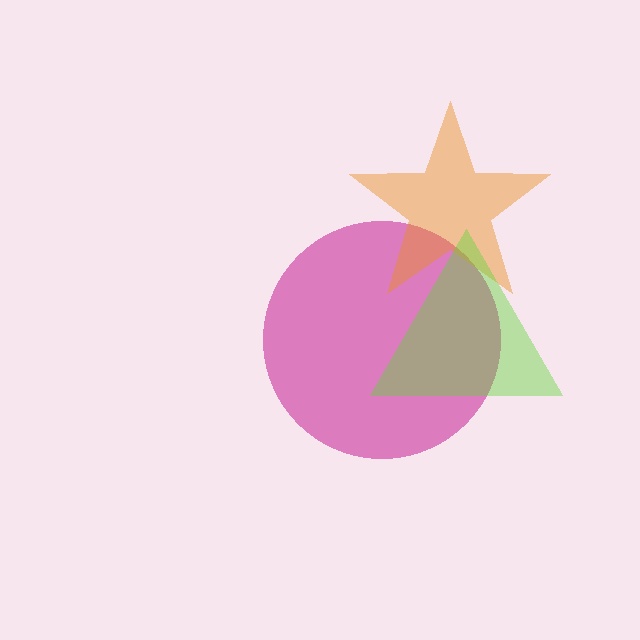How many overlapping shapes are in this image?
There are 3 overlapping shapes in the image.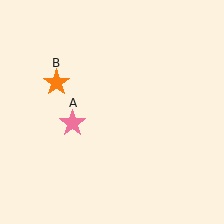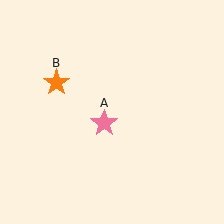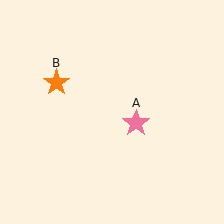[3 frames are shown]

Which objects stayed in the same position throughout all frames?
Orange star (object B) remained stationary.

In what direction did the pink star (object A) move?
The pink star (object A) moved right.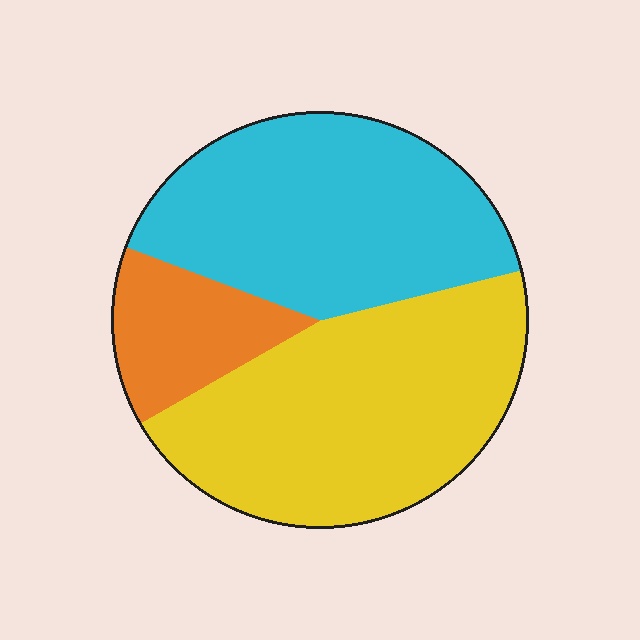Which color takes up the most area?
Yellow, at roughly 45%.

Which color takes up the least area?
Orange, at roughly 15%.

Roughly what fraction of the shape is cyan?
Cyan covers about 40% of the shape.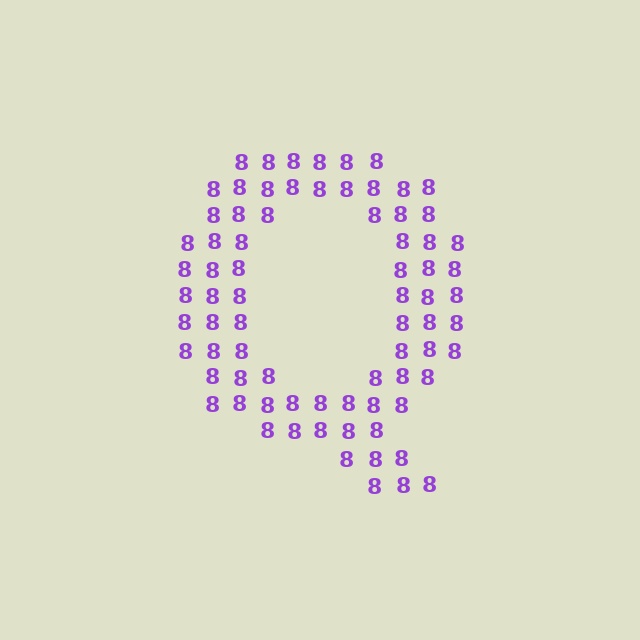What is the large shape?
The large shape is the letter Q.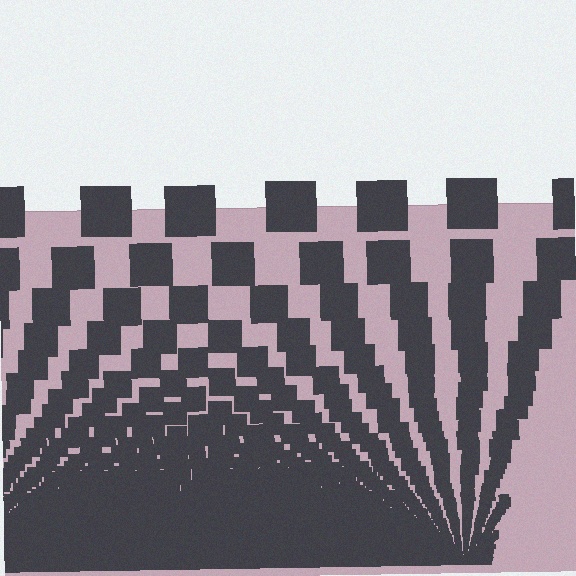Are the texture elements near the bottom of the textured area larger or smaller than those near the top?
Smaller. The gradient is inverted — elements near the bottom are smaller and denser.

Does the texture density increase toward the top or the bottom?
Density increases toward the bottom.